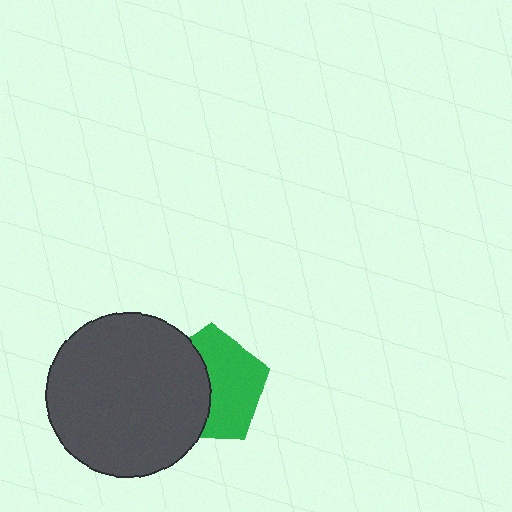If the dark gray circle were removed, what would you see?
You would see the complete green pentagon.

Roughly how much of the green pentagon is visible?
About half of it is visible (roughly 55%).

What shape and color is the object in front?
The object in front is a dark gray circle.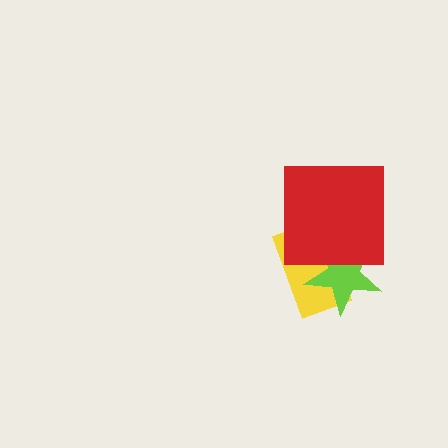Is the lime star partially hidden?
Yes, it is partially covered by another shape.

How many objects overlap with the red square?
2 objects overlap with the red square.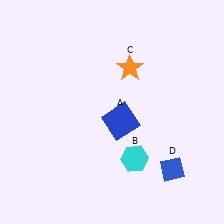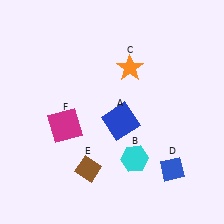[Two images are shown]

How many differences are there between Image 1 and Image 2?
There are 2 differences between the two images.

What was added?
A brown diamond (E), a magenta square (F) were added in Image 2.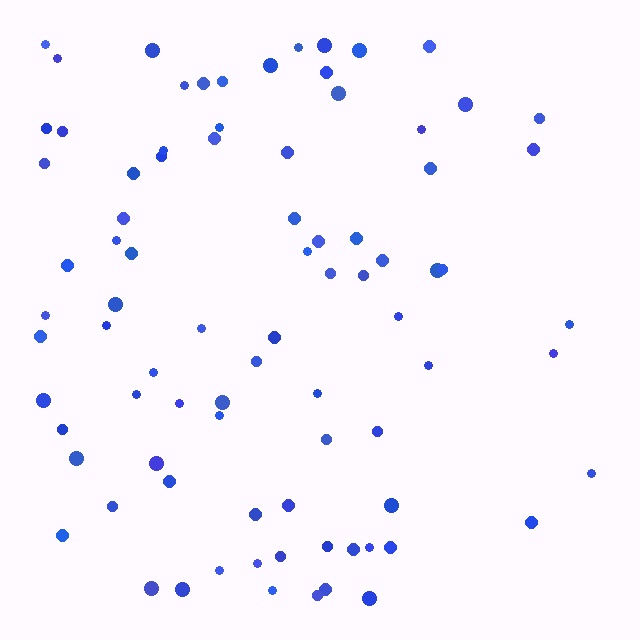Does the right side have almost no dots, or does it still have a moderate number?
Still a moderate number, just noticeably fewer than the left.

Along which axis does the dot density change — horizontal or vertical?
Horizontal.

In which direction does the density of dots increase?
From right to left, with the left side densest.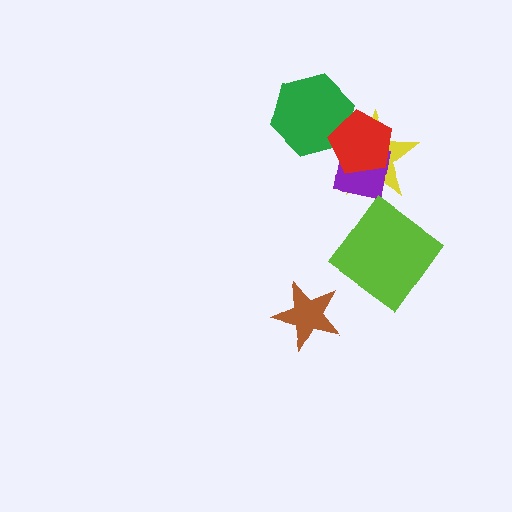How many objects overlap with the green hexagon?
2 objects overlap with the green hexagon.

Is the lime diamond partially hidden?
No, no other shape covers it.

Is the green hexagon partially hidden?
Yes, it is partially covered by another shape.